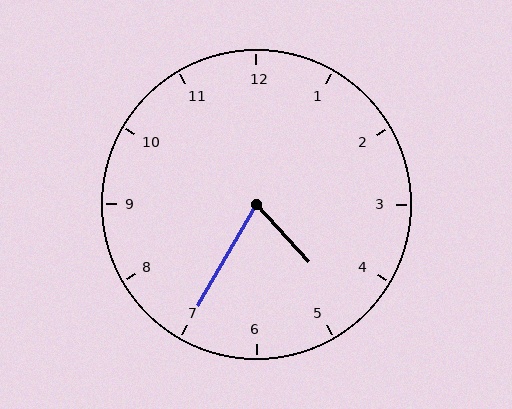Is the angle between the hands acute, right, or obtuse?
It is acute.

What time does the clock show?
4:35.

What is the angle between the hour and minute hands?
Approximately 72 degrees.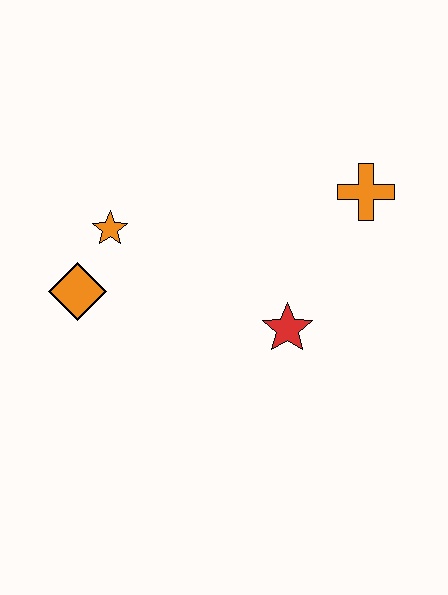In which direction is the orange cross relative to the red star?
The orange cross is above the red star.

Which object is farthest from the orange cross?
The orange diamond is farthest from the orange cross.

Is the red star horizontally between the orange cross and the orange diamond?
Yes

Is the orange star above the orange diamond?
Yes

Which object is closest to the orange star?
The orange diamond is closest to the orange star.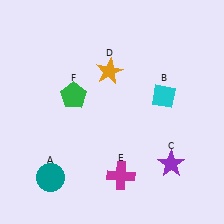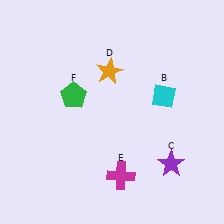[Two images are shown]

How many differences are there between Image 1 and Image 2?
There is 1 difference between the two images.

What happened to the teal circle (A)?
The teal circle (A) was removed in Image 2. It was in the bottom-left area of Image 1.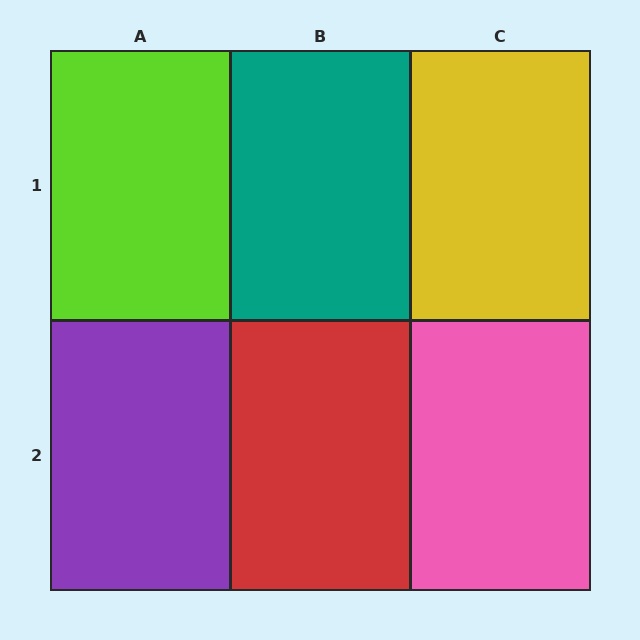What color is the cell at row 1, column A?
Lime.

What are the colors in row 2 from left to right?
Purple, red, pink.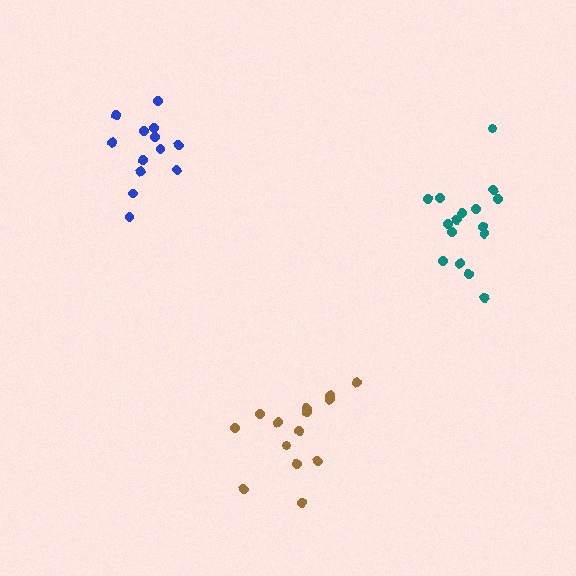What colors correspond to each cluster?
The clusters are colored: brown, teal, blue.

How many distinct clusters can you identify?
There are 3 distinct clusters.